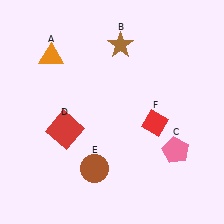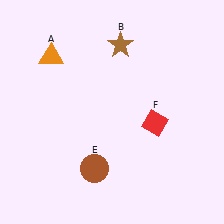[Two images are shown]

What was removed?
The pink pentagon (C), the red square (D) were removed in Image 2.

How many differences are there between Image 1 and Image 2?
There are 2 differences between the two images.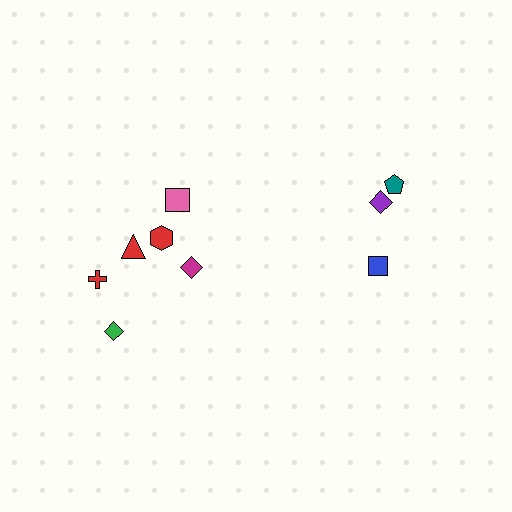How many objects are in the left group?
There are 6 objects.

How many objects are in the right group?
There are 3 objects.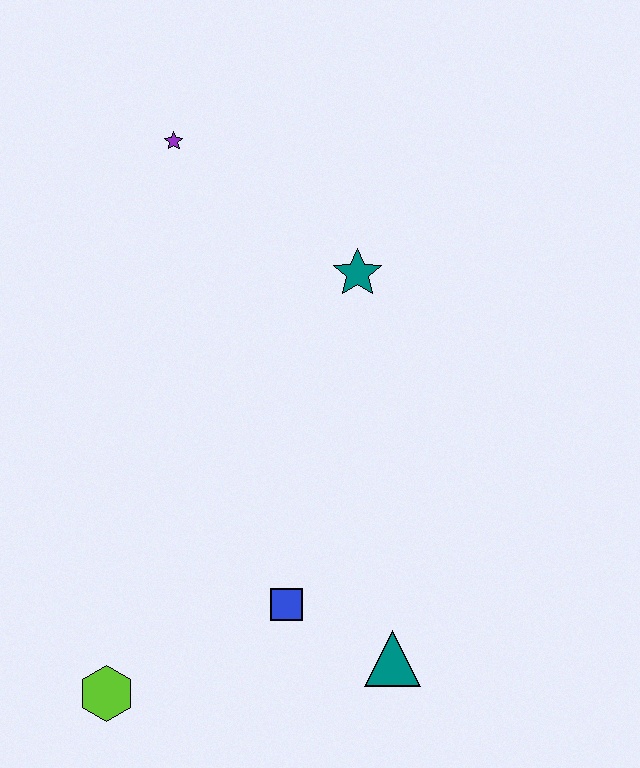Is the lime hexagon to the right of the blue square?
No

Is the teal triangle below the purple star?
Yes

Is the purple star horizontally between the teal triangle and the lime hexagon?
Yes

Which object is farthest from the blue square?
The purple star is farthest from the blue square.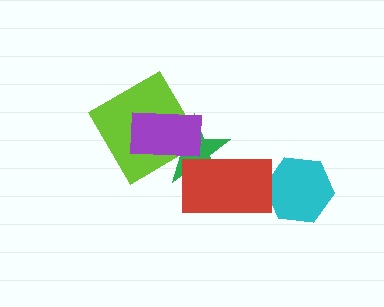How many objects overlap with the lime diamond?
2 objects overlap with the lime diamond.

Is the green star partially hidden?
Yes, it is partially covered by another shape.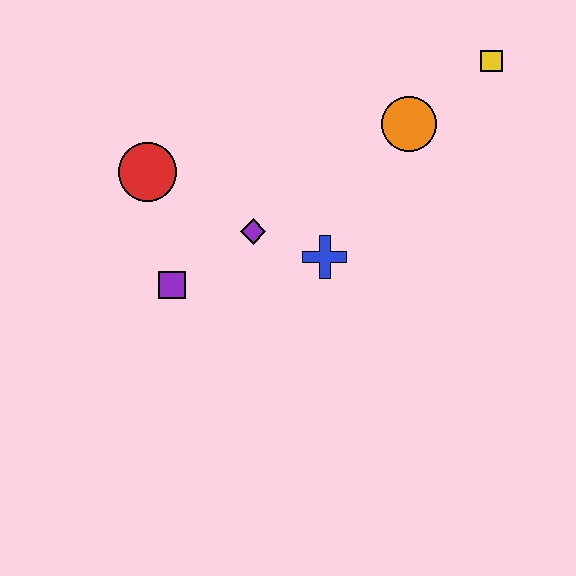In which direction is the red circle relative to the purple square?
The red circle is above the purple square.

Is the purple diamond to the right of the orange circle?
No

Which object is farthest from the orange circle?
The purple square is farthest from the orange circle.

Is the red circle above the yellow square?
No